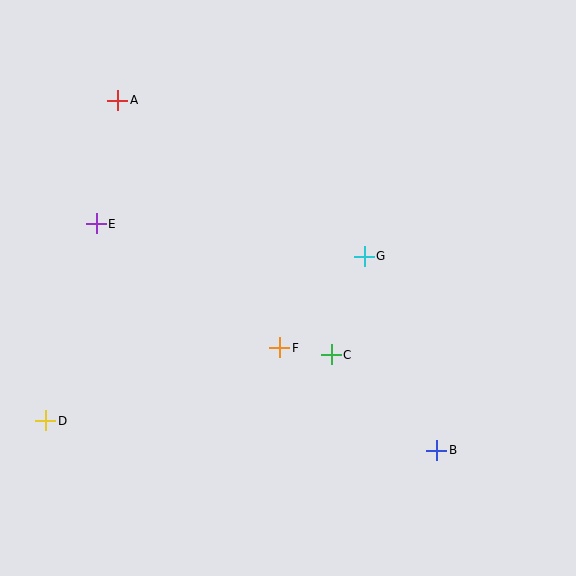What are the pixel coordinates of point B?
Point B is at (437, 450).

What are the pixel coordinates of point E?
Point E is at (96, 224).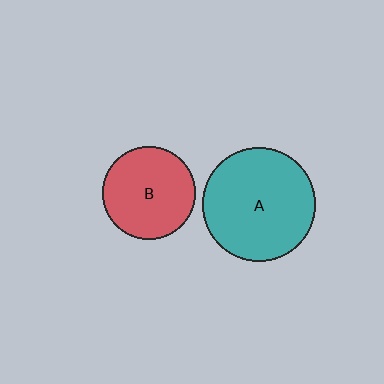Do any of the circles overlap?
No, none of the circles overlap.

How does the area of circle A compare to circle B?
Approximately 1.5 times.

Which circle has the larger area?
Circle A (teal).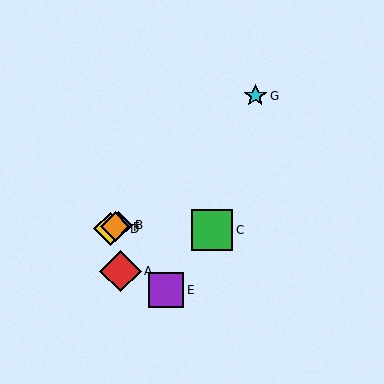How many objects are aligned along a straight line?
3 objects (B, D, F) are aligned along a straight line.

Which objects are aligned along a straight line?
Objects B, D, F are aligned along a straight line.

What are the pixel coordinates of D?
Object D is at (110, 229).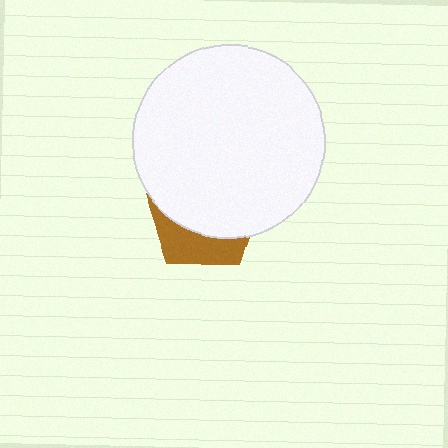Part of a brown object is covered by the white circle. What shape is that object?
It is a pentagon.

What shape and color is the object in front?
The object in front is a white circle.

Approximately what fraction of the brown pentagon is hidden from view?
Roughly 68% of the brown pentagon is hidden behind the white circle.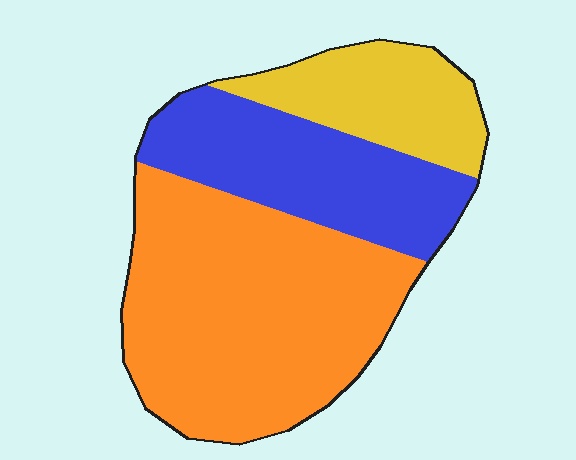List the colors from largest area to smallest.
From largest to smallest: orange, blue, yellow.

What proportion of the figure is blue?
Blue covers about 30% of the figure.